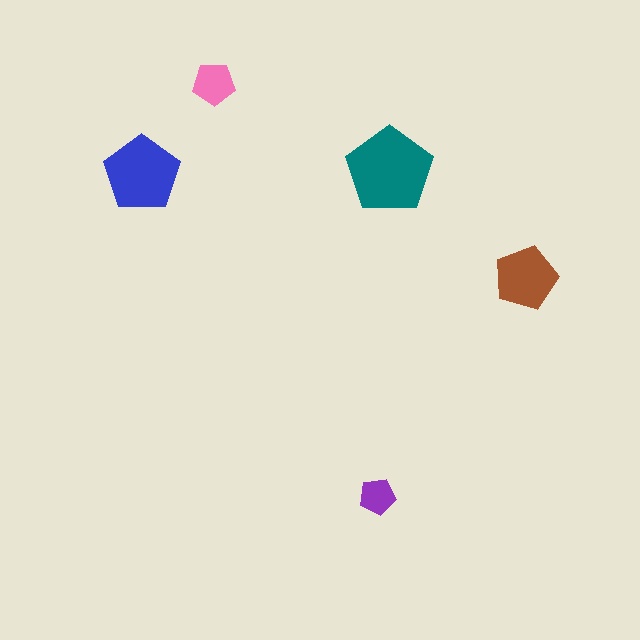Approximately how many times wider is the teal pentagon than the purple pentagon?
About 2.5 times wider.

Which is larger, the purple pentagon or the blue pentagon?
The blue one.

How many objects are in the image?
There are 5 objects in the image.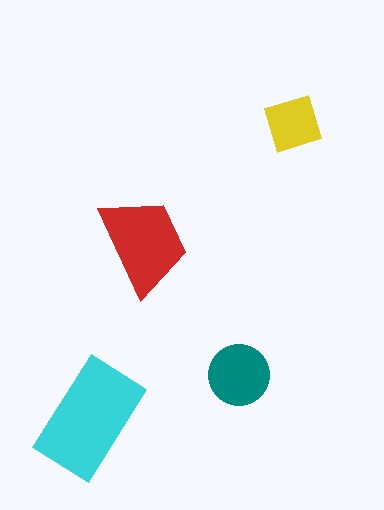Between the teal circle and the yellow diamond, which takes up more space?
The teal circle.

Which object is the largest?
The cyan rectangle.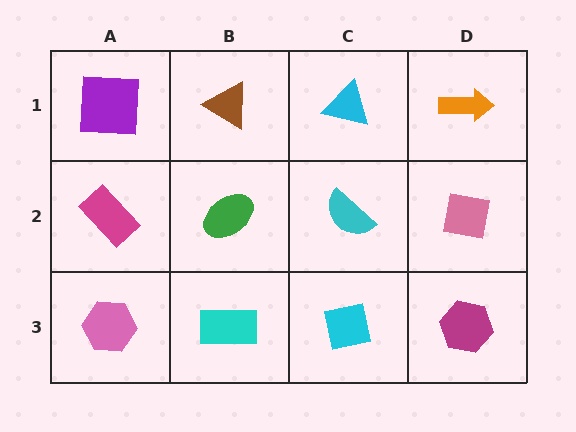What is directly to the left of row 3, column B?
A pink hexagon.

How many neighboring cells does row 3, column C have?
3.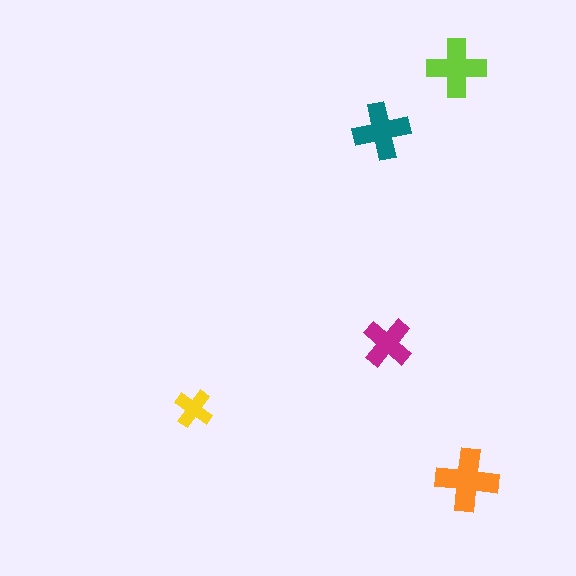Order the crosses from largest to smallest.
the orange one, the lime one, the teal one, the magenta one, the yellow one.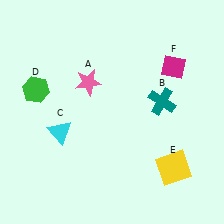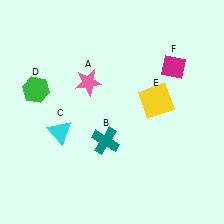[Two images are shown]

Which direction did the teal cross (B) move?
The teal cross (B) moved left.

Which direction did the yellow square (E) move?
The yellow square (E) moved up.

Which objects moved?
The objects that moved are: the teal cross (B), the yellow square (E).